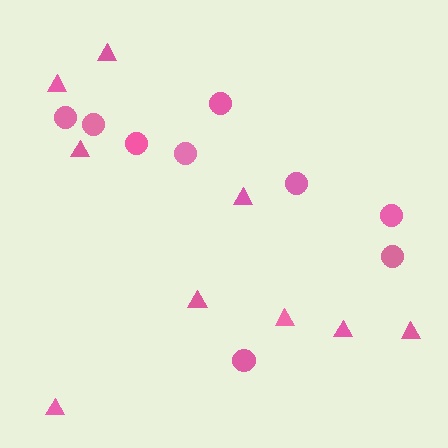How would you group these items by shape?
There are 2 groups: one group of circles (9) and one group of triangles (9).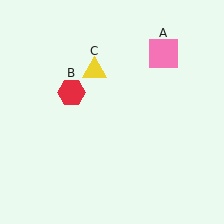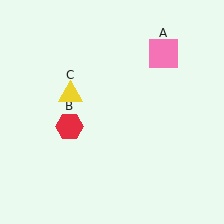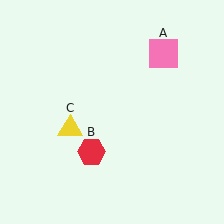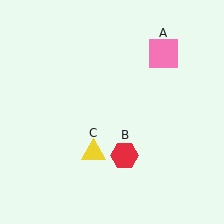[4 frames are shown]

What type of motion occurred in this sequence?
The red hexagon (object B), yellow triangle (object C) rotated counterclockwise around the center of the scene.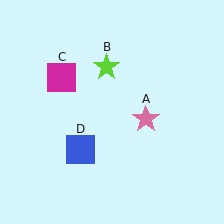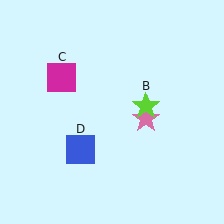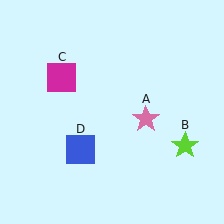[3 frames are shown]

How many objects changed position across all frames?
1 object changed position: lime star (object B).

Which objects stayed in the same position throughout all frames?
Pink star (object A) and magenta square (object C) and blue square (object D) remained stationary.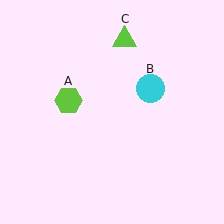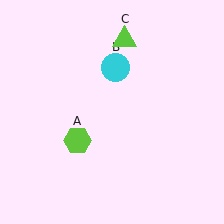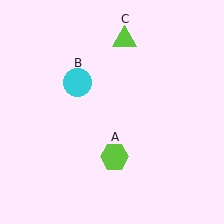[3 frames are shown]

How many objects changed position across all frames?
2 objects changed position: lime hexagon (object A), cyan circle (object B).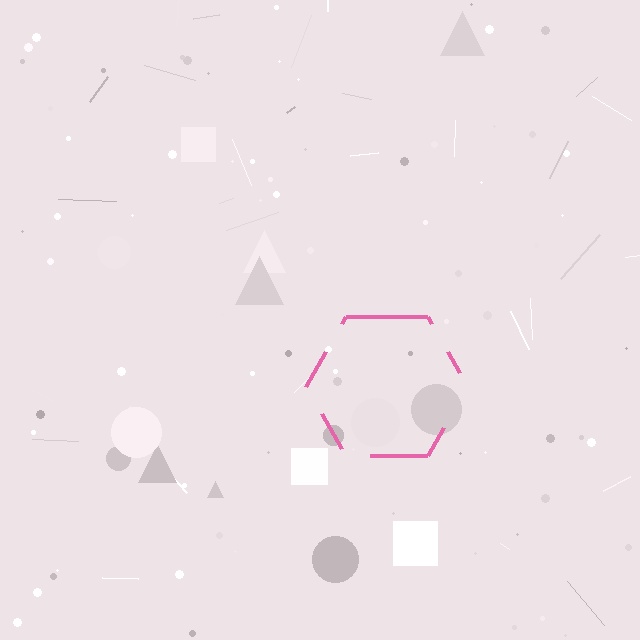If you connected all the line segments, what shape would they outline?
They would outline a hexagon.